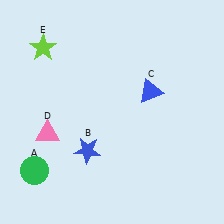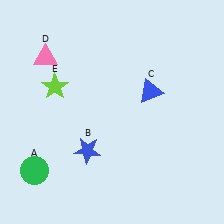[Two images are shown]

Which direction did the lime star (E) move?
The lime star (E) moved down.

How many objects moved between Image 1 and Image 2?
2 objects moved between the two images.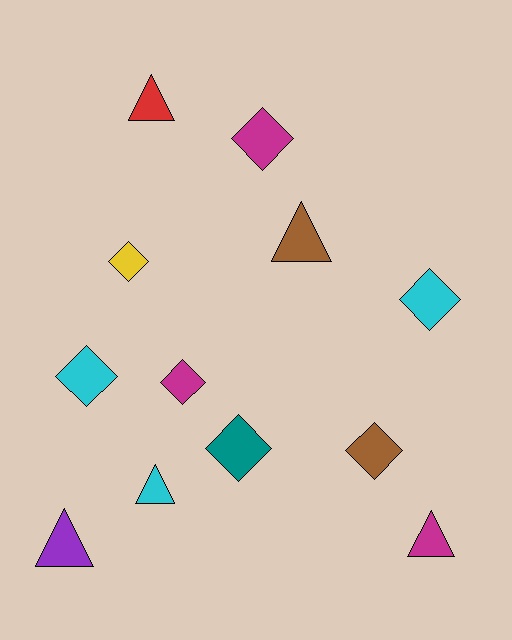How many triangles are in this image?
There are 5 triangles.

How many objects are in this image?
There are 12 objects.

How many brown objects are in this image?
There are 2 brown objects.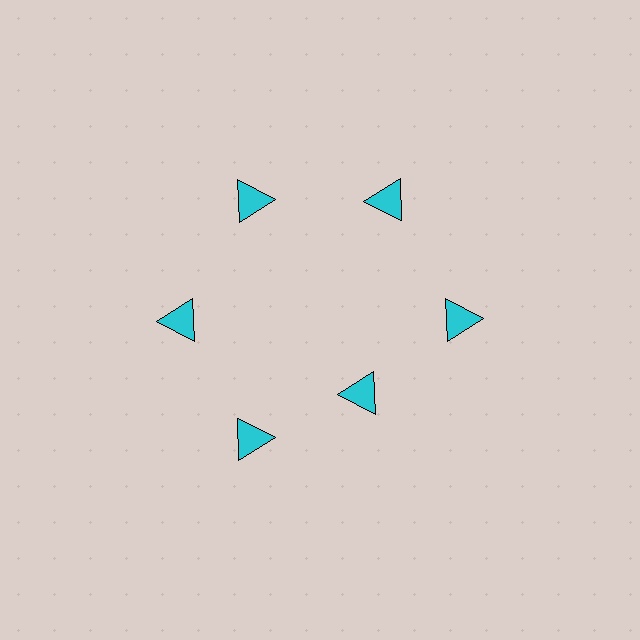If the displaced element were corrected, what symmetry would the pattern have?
It would have 6-fold rotational symmetry — the pattern would map onto itself every 60 degrees.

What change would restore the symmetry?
The symmetry would be restored by moving it outward, back onto the ring so that all 6 triangles sit at equal angles and equal distance from the center.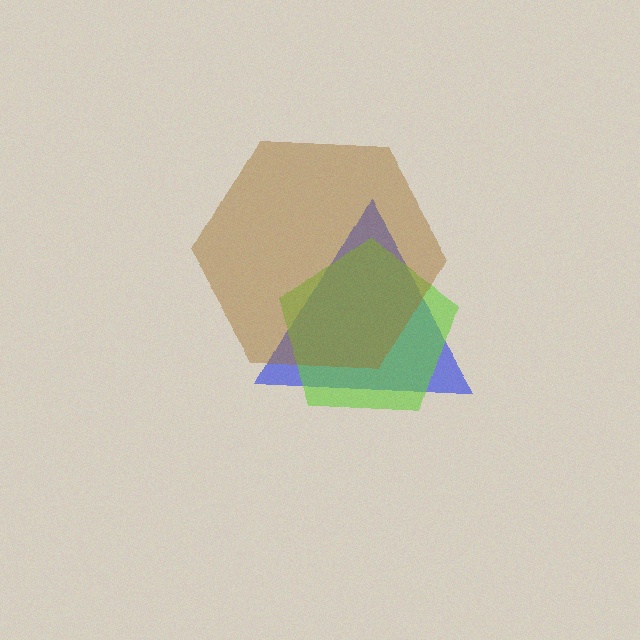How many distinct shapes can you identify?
There are 3 distinct shapes: a blue triangle, a lime pentagon, a brown hexagon.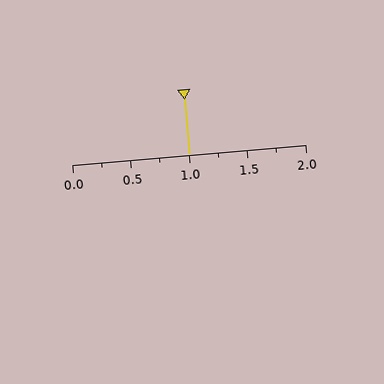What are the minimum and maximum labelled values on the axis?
The axis runs from 0.0 to 2.0.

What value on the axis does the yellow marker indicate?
The marker indicates approximately 1.